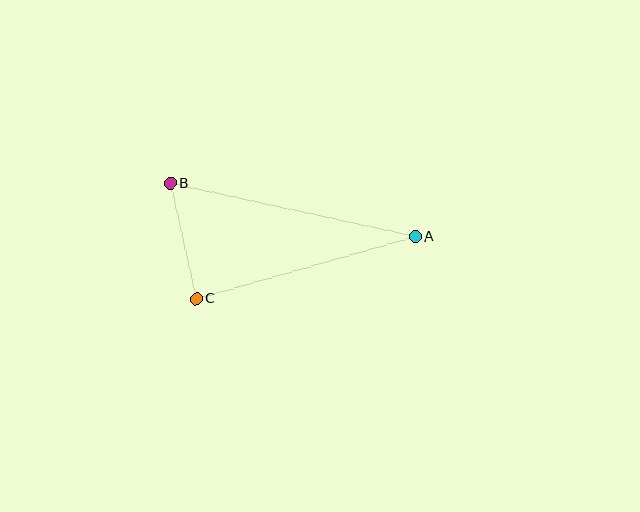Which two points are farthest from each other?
Points A and B are farthest from each other.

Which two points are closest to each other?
Points B and C are closest to each other.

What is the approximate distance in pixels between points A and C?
The distance between A and C is approximately 228 pixels.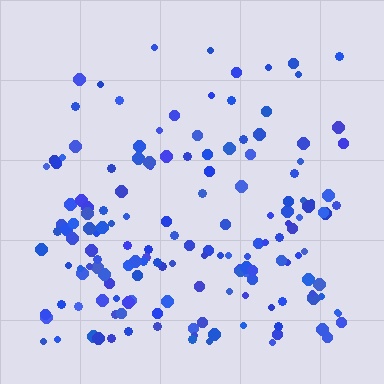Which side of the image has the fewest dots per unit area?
The top.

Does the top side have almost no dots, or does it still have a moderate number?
Still a moderate number, just noticeably fewer than the bottom.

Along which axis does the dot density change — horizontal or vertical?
Vertical.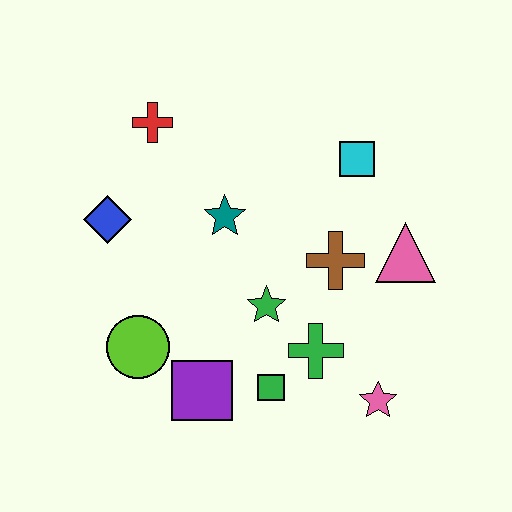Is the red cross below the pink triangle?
No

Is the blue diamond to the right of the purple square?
No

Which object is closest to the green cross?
The green square is closest to the green cross.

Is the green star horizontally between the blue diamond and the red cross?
No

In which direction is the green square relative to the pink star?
The green square is to the left of the pink star.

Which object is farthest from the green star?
The red cross is farthest from the green star.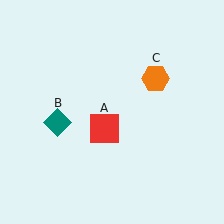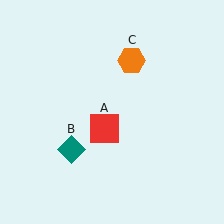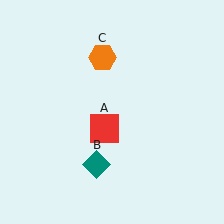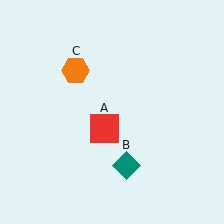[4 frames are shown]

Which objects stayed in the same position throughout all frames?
Red square (object A) remained stationary.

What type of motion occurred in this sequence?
The teal diamond (object B), orange hexagon (object C) rotated counterclockwise around the center of the scene.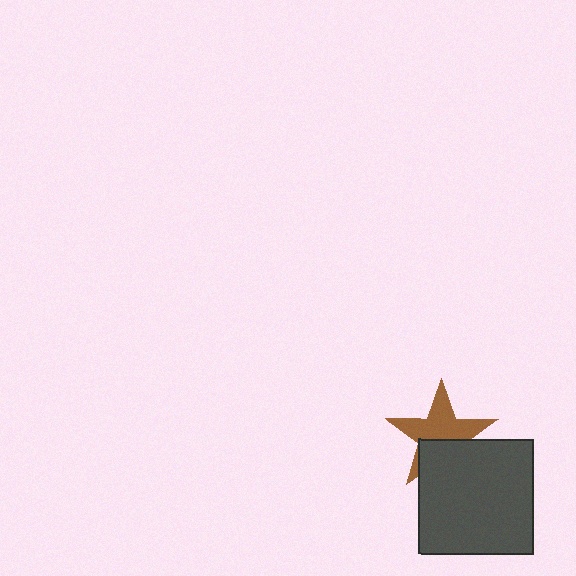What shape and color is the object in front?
The object in front is a dark gray square.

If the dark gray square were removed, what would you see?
You would see the complete brown star.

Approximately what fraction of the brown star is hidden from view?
Roughly 38% of the brown star is hidden behind the dark gray square.